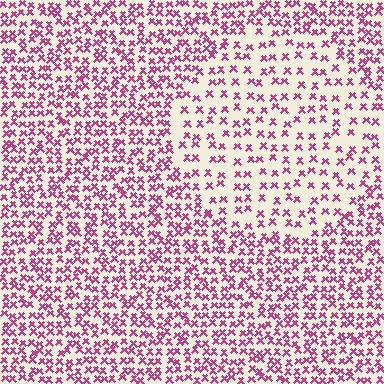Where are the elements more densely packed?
The elements are more densely packed outside the circle boundary.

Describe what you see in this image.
The image contains small magenta elements arranged at two different densities. A circle-shaped region is visible where the elements are less densely packed than the surrounding area.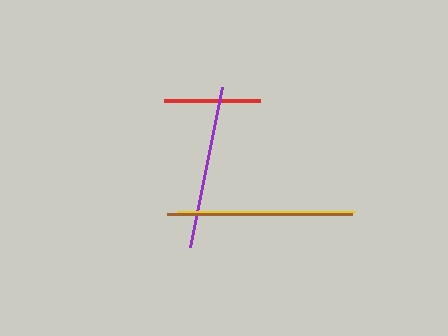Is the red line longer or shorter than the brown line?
The brown line is longer than the red line.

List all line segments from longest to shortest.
From longest to shortest: brown, yellow, purple, red.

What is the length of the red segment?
The red segment is approximately 96 pixels long.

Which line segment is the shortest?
The red line is the shortest at approximately 96 pixels.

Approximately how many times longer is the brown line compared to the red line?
The brown line is approximately 1.9 times the length of the red line.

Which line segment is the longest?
The brown line is the longest at approximately 185 pixels.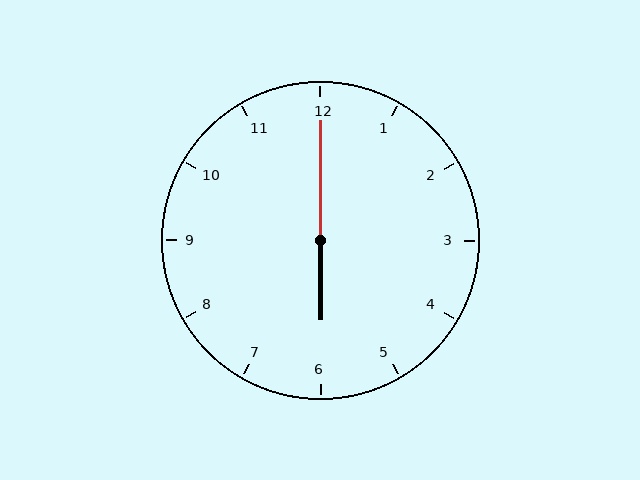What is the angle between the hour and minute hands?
Approximately 180 degrees.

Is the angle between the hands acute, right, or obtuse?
It is obtuse.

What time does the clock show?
6:00.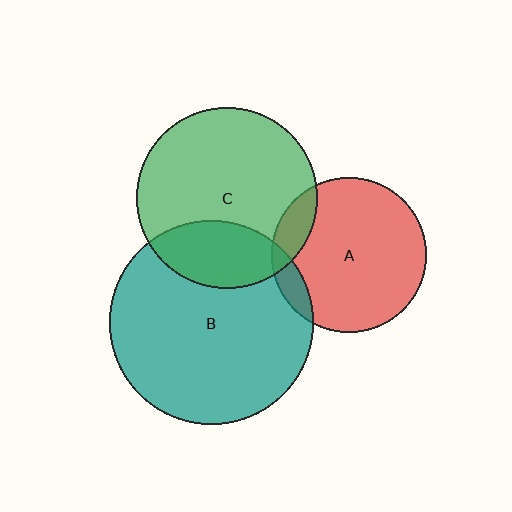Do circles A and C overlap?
Yes.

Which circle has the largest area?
Circle B (teal).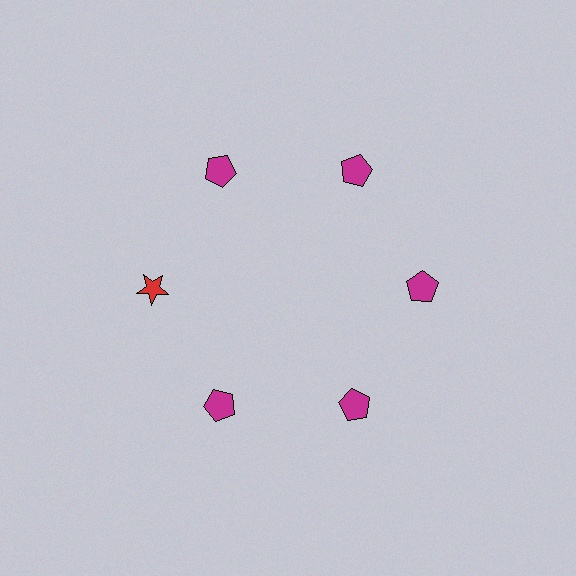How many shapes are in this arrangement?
There are 6 shapes arranged in a ring pattern.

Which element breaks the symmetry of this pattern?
The red star at roughly the 9 o'clock position breaks the symmetry. All other shapes are magenta pentagons.